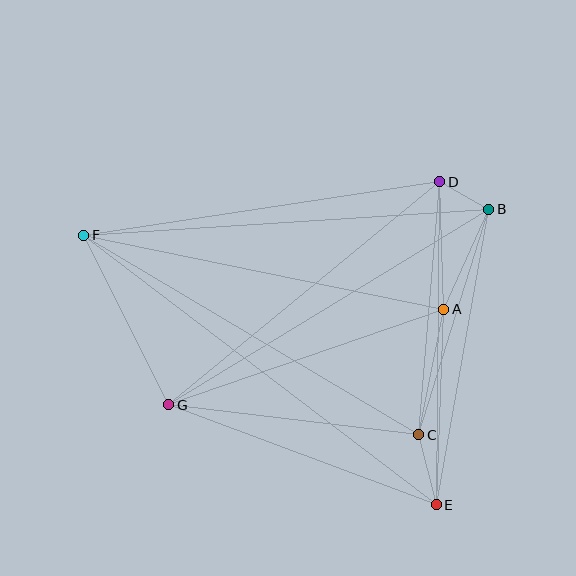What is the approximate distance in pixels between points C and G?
The distance between C and G is approximately 252 pixels.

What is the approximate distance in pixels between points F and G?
The distance between F and G is approximately 190 pixels.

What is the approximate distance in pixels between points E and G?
The distance between E and G is approximately 286 pixels.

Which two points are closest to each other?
Points B and D are closest to each other.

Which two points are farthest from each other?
Points E and F are farthest from each other.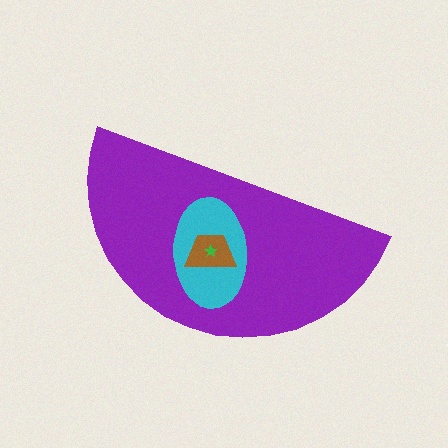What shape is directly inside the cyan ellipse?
The brown trapezoid.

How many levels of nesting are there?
4.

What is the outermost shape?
The purple semicircle.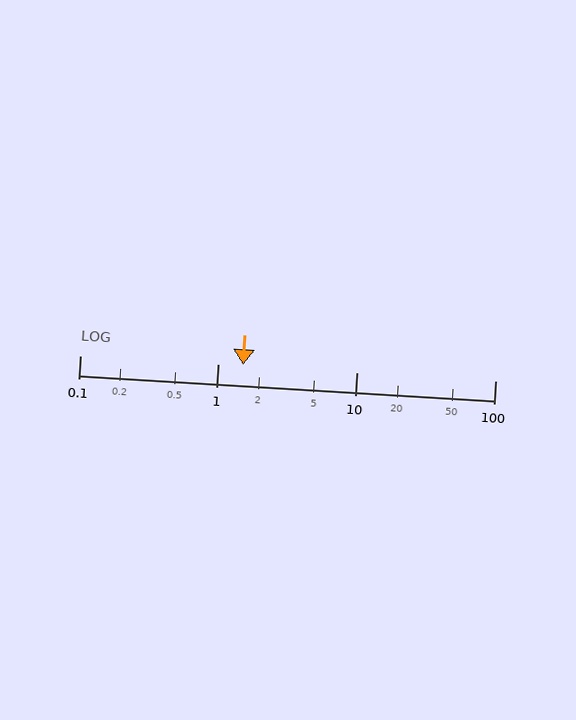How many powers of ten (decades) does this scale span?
The scale spans 3 decades, from 0.1 to 100.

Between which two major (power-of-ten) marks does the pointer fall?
The pointer is between 1 and 10.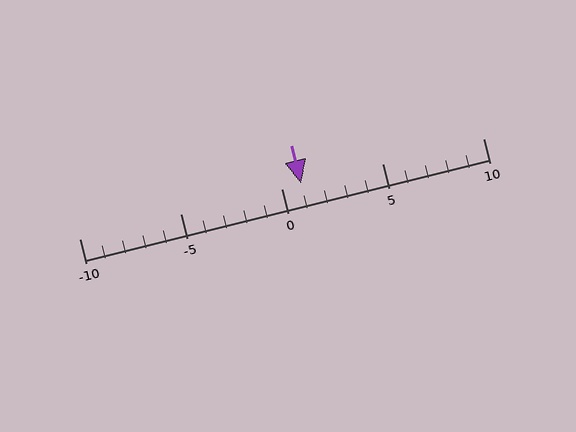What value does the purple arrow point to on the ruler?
The purple arrow points to approximately 1.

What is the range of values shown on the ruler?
The ruler shows values from -10 to 10.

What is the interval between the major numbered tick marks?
The major tick marks are spaced 5 units apart.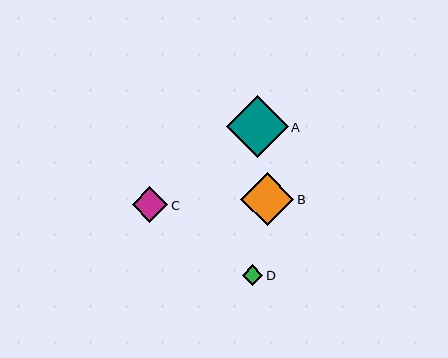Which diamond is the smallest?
Diamond D is the smallest with a size of approximately 21 pixels.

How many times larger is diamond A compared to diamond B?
Diamond A is approximately 1.2 times the size of diamond B.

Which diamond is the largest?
Diamond A is the largest with a size of approximately 62 pixels.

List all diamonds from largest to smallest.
From largest to smallest: A, B, C, D.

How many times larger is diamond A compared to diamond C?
Diamond A is approximately 1.7 times the size of diamond C.